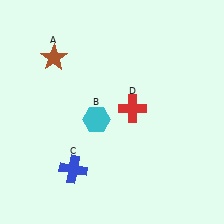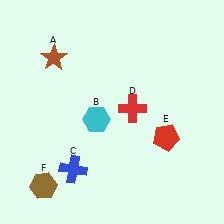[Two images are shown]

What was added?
A red pentagon (E), a brown hexagon (F) were added in Image 2.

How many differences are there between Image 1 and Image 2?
There are 2 differences between the two images.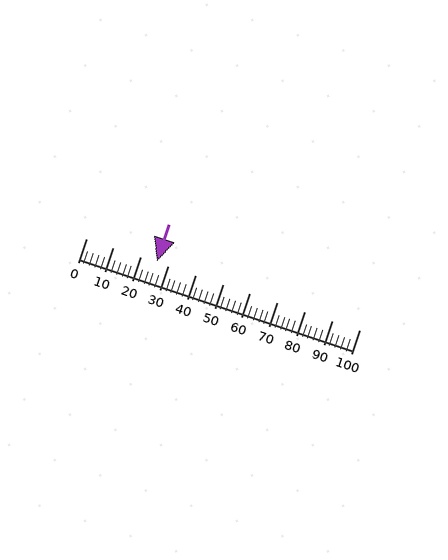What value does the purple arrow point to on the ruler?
The purple arrow points to approximately 26.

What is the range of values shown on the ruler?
The ruler shows values from 0 to 100.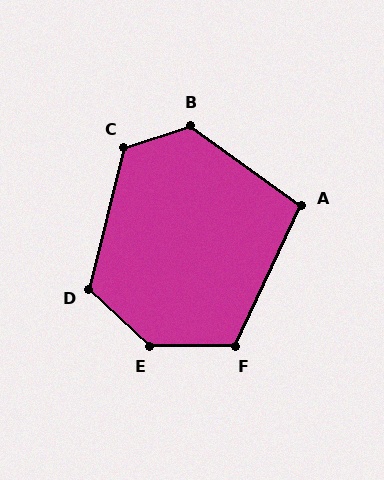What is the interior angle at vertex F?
Approximately 115 degrees (obtuse).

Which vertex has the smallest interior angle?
A, at approximately 101 degrees.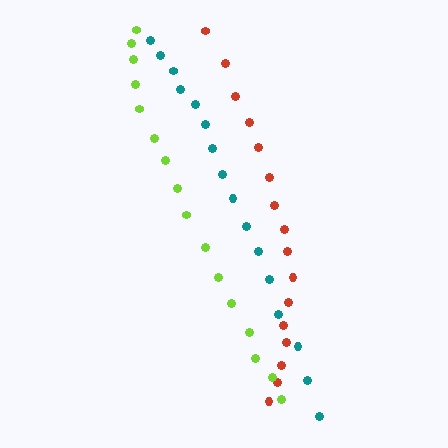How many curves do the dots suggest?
There are 3 distinct paths.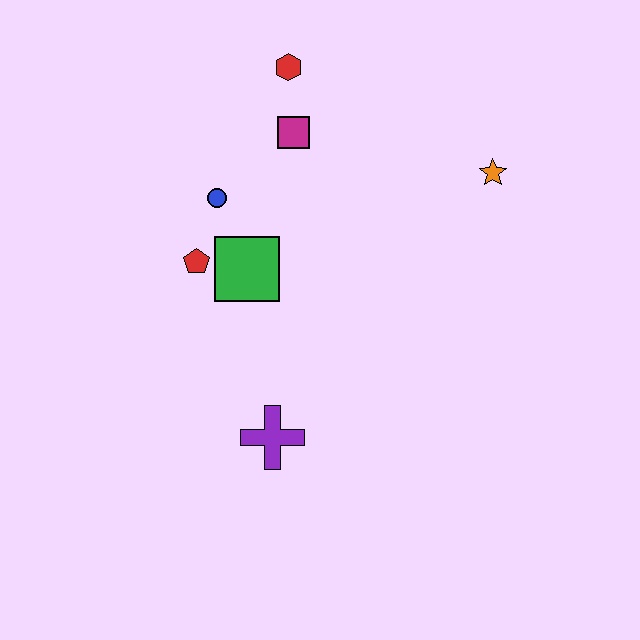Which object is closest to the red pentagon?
The green square is closest to the red pentagon.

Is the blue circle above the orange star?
No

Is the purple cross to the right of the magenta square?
No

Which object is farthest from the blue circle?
The orange star is farthest from the blue circle.